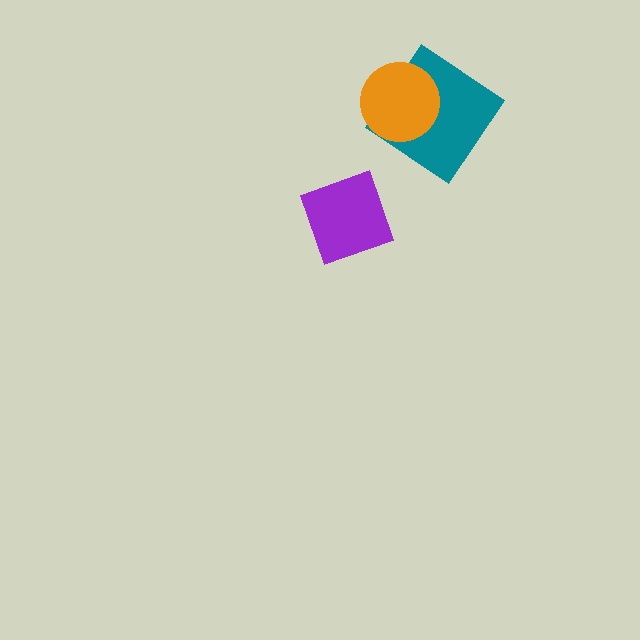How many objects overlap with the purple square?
0 objects overlap with the purple square.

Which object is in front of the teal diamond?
The orange circle is in front of the teal diamond.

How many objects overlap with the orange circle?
1 object overlaps with the orange circle.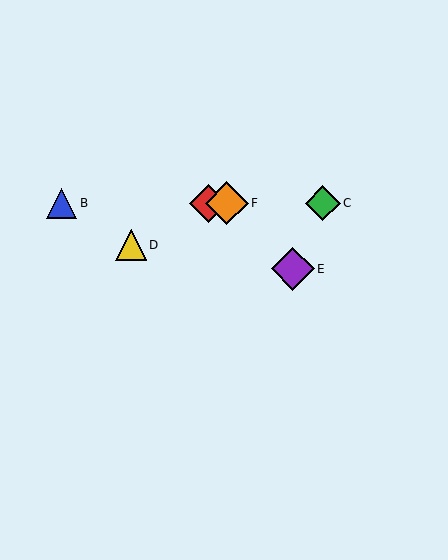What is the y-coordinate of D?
Object D is at y≈245.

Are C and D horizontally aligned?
No, C is at y≈203 and D is at y≈245.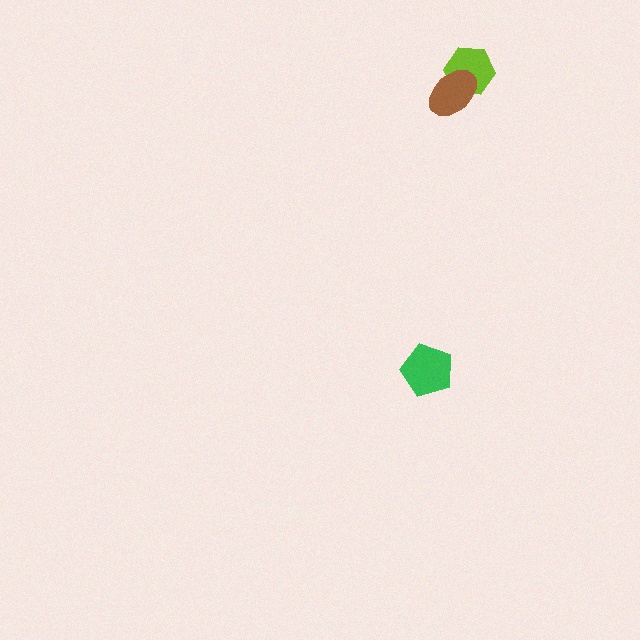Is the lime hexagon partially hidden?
Yes, it is partially covered by another shape.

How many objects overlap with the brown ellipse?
1 object overlaps with the brown ellipse.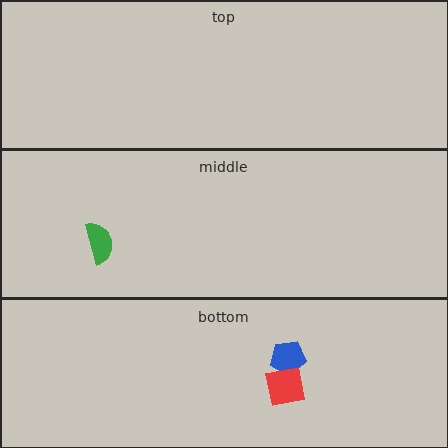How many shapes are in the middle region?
1.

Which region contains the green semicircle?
The middle region.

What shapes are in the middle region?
The green semicircle.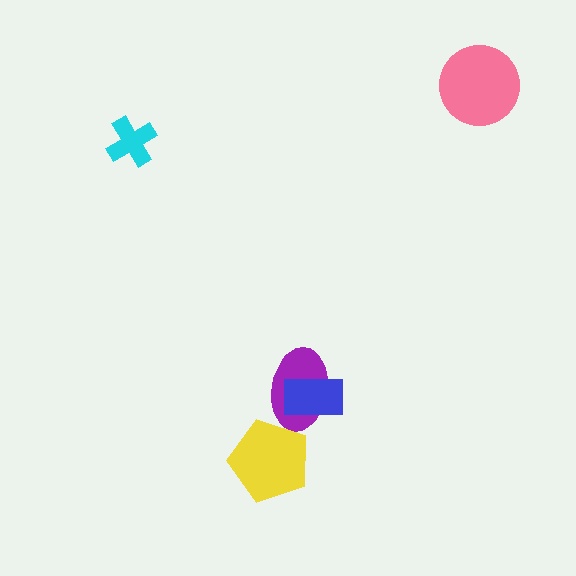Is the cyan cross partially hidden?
No, no other shape covers it.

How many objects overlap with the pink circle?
0 objects overlap with the pink circle.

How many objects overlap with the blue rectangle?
1 object overlaps with the blue rectangle.